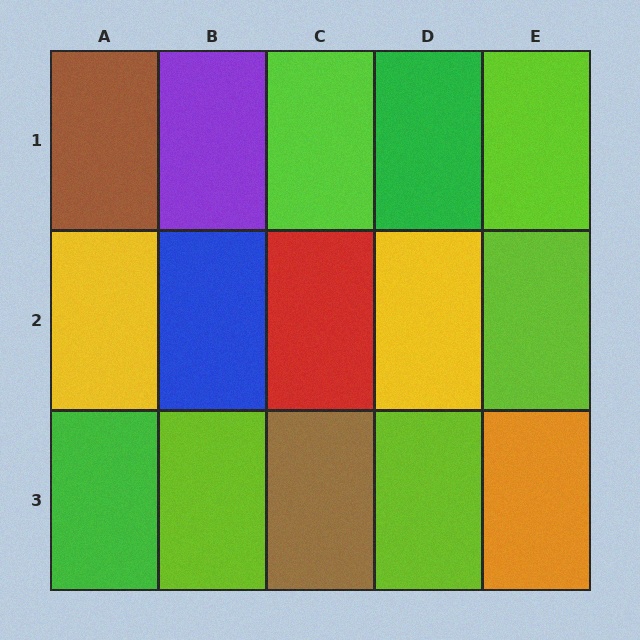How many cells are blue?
1 cell is blue.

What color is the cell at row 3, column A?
Green.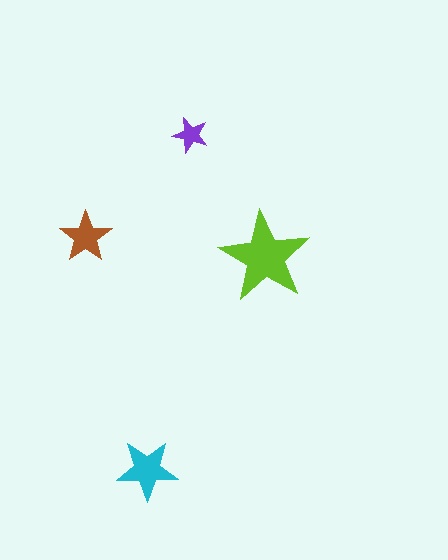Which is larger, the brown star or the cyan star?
The cyan one.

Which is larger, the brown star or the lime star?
The lime one.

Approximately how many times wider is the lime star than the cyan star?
About 1.5 times wider.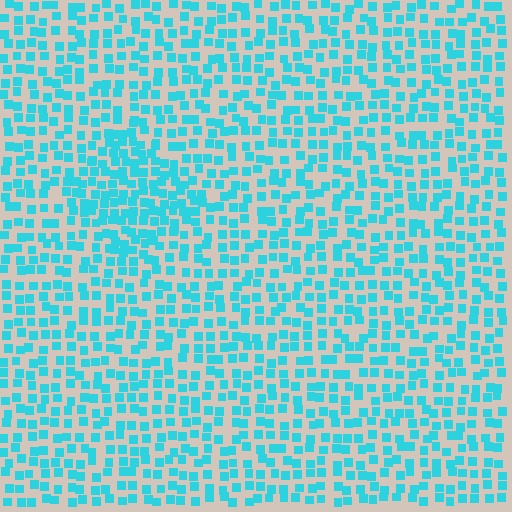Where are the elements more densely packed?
The elements are more densely packed inside the diamond boundary.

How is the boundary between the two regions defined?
The boundary is defined by a change in element density (approximately 1.6x ratio). All elements are the same color, size, and shape.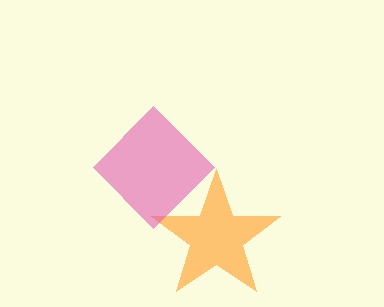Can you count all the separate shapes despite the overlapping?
Yes, there are 2 separate shapes.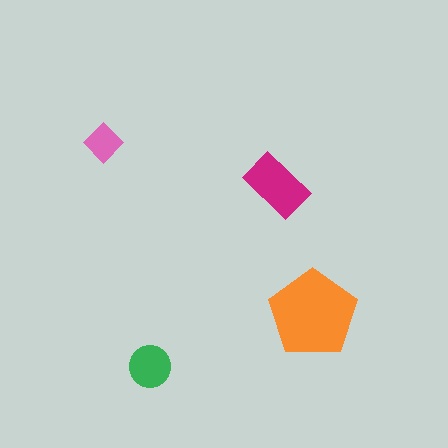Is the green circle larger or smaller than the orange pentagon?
Smaller.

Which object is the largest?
The orange pentagon.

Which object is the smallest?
The pink diamond.